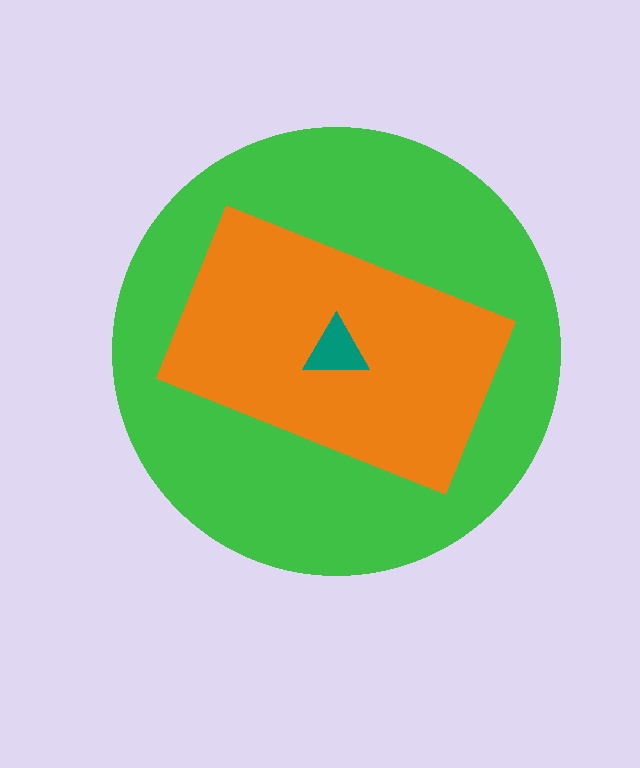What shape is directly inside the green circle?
The orange rectangle.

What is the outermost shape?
The green circle.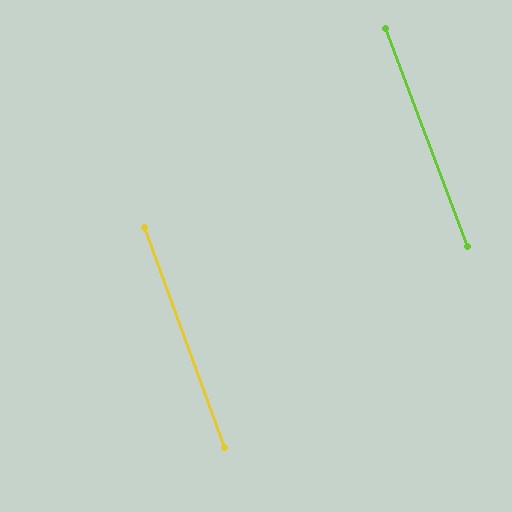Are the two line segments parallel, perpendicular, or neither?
Parallel — their directions differ by only 0.7°.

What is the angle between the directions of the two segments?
Approximately 1 degree.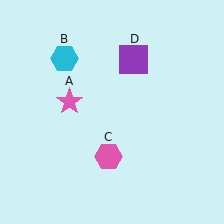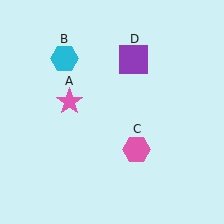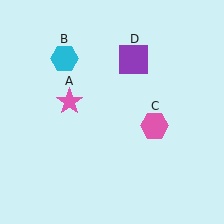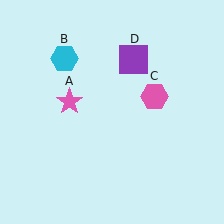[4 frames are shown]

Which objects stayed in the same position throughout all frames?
Pink star (object A) and cyan hexagon (object B) and purple square (object D) remained stationary.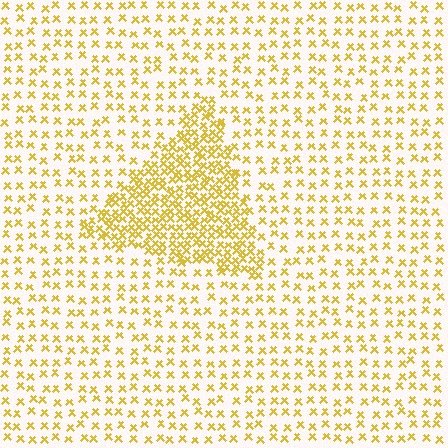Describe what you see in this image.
The image contains small yellow elements arranged at two different densities. A triangle-shaped region is visible where the elements are more densely packed than the surrounding area.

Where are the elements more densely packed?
The elements are more densely packed inside the triangle boundary.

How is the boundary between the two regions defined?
The boundary is defined by a change in element density (approximately 2.5x ratio). All elements are the same color, size, and shape.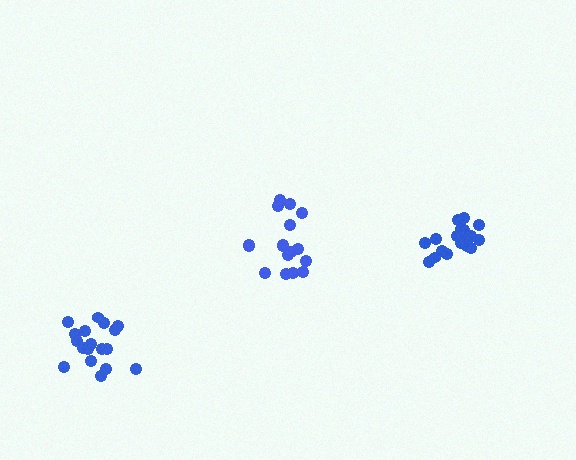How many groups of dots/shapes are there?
There are 3 groups.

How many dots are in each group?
Group 1: 18 dots, Group 2: 18 dots, Group 3: 17 dots (53 total).